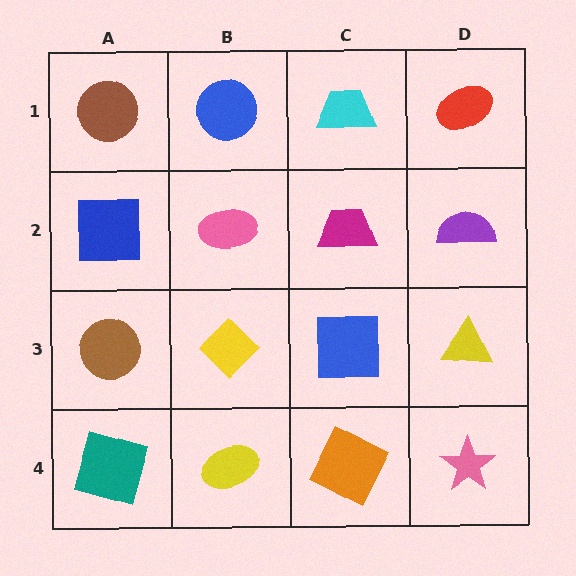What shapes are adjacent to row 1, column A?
A blue square (row 2, column A), a blue circle (row 1, column B).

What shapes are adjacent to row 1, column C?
A magenta trapezoid (row 2, column C), a blue circle (row 1, column B), a red ellipse (row 1, column D).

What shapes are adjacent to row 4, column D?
A yellow triangle (row 3, column D), an orange square (row 4, column C).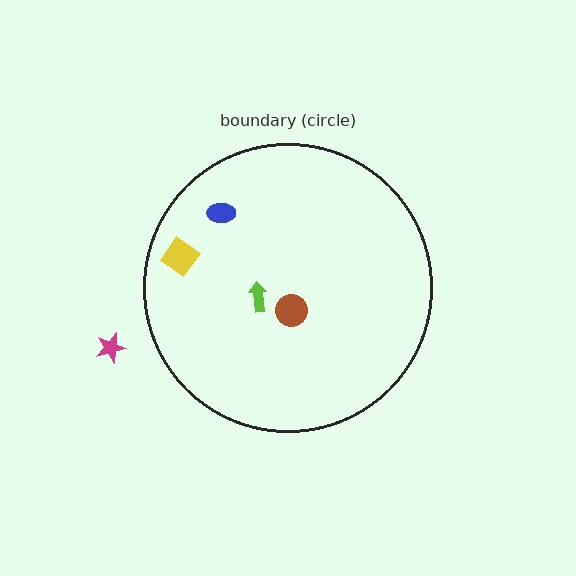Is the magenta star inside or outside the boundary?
Outside.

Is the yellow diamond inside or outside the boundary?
Inside.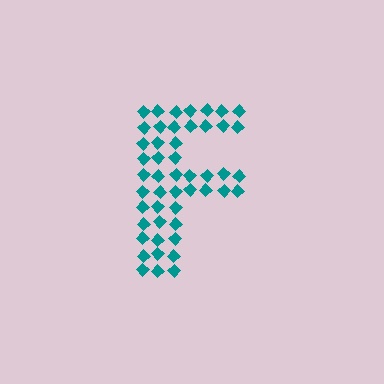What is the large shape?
The large shape is the letter F.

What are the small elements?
The small elements are diamonds.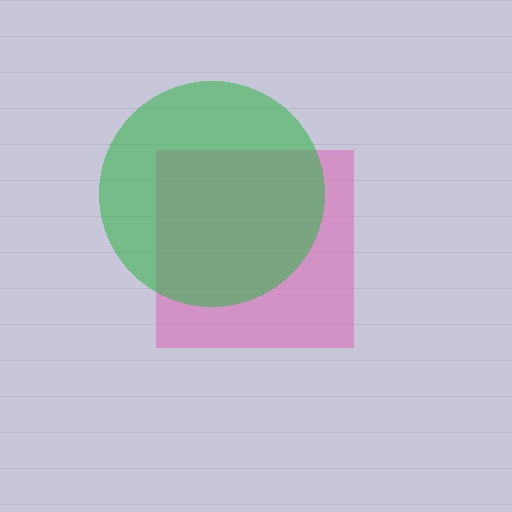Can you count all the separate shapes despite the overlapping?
Yes, there are 2 separate shapes.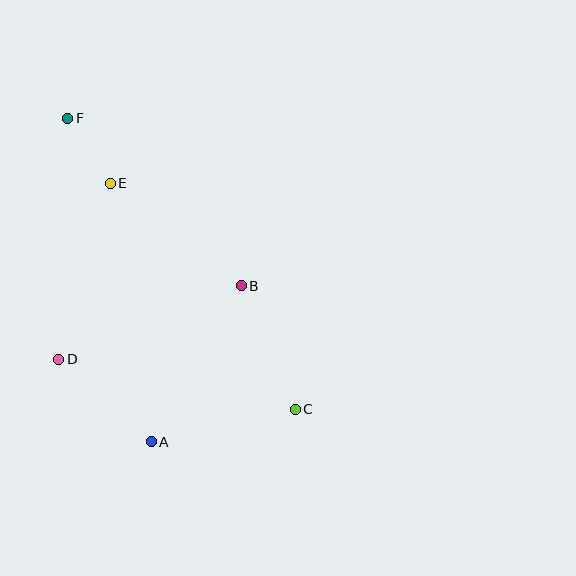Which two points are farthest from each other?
Points C and F are farthest from each other.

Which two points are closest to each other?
Points E and F are closest to each other.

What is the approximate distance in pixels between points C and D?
The distance between C and D is approximately 242 pixels.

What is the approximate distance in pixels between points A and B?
The distance between A and B is approximately 181 pixels.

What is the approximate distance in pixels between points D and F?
The distance between D and F is approximately 241 pixels.